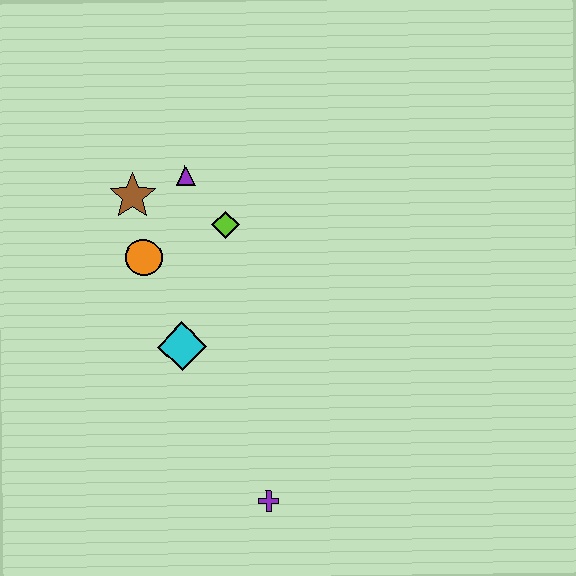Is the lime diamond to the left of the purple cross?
Yes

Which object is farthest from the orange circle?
The purple cross is farthest from the orange circle.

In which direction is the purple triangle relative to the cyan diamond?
The purple triangle is above the cyan diamond.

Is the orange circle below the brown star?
Yes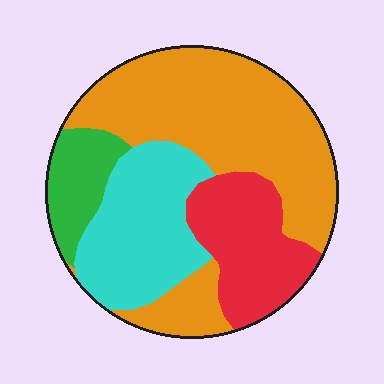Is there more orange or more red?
Orange.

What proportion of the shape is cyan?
Cyan takes up about one quarter (1/4) of the shape.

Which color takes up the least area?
Green, at roughly 10%.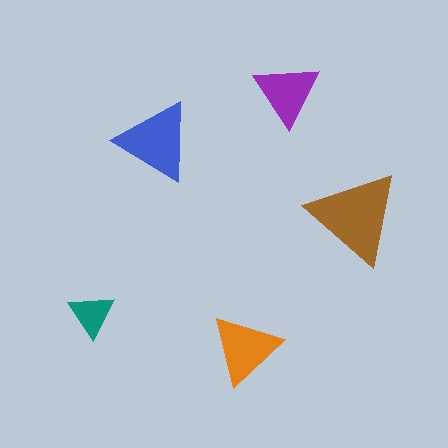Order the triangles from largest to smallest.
the brown one, the blue one, the orange one, the purple one, the teal one.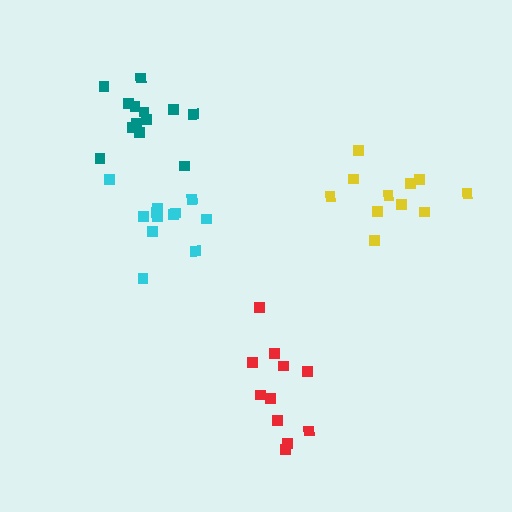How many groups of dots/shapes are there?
There are 4 groups.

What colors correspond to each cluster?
The clusters are colored: teal, cyan, yellow, red.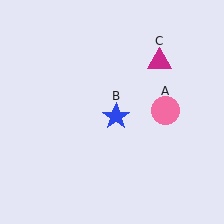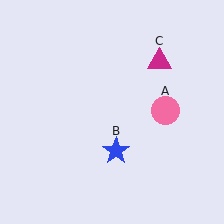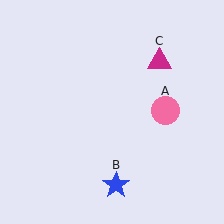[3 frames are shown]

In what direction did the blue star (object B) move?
The blue star (object B) moved down.